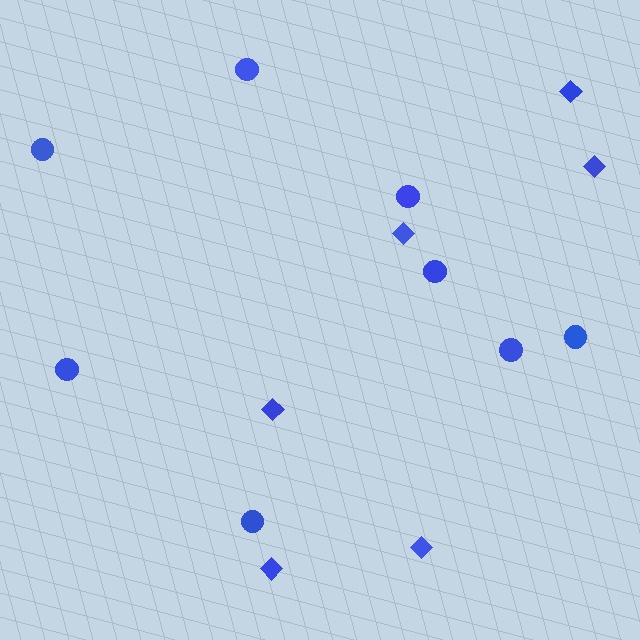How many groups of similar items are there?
There are 2 groups: one group of circles (8) and one group of diamonds (6).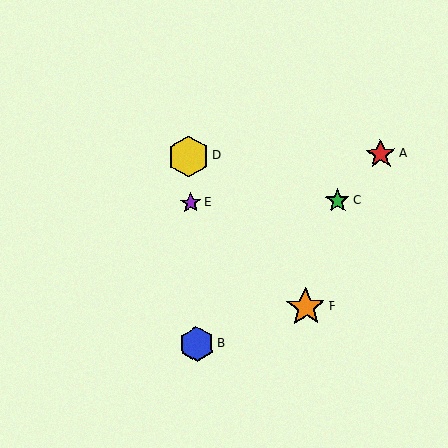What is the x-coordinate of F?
Object F is at x≈306.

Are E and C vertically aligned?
No, E is at x≈191 and C is at x≈337.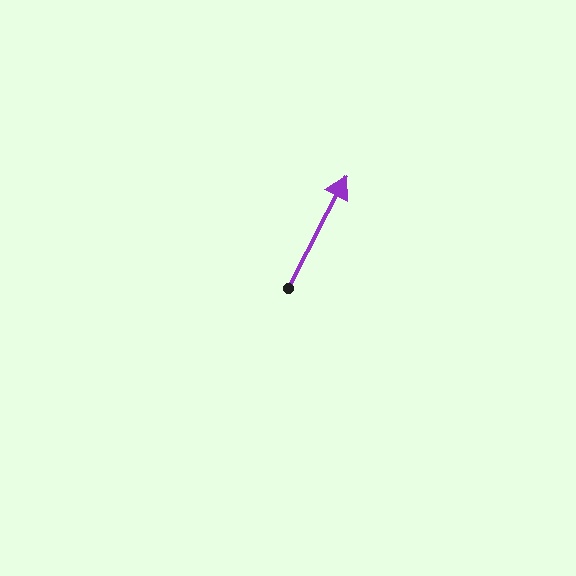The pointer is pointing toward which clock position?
Roughly 1 o'clock.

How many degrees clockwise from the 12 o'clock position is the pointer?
Approximately 27 degrees.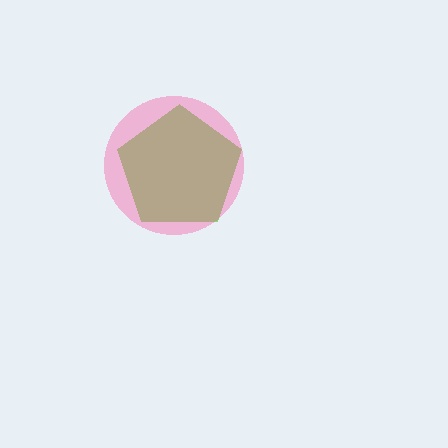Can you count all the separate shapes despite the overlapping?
Yes, there are 2 separate shapes.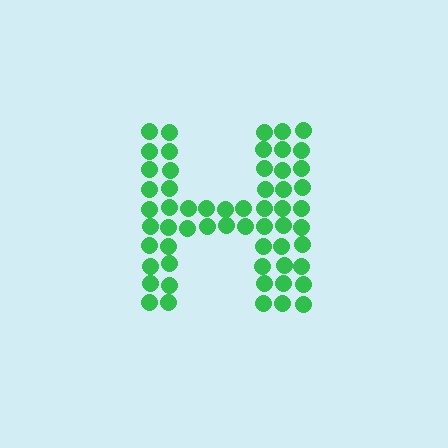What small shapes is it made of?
It is made of small circles.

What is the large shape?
The large shape is the letter H.